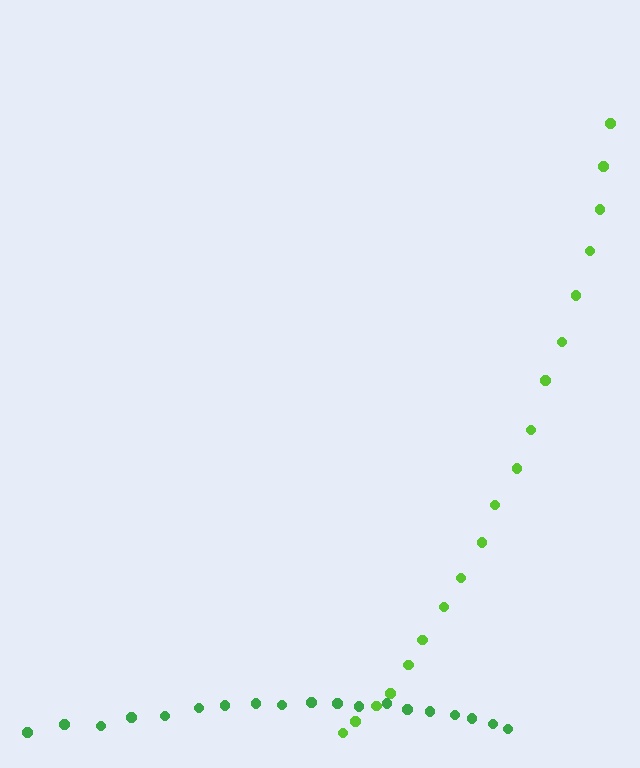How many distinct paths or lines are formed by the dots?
There are 2 distinct paths.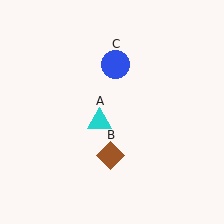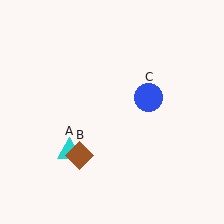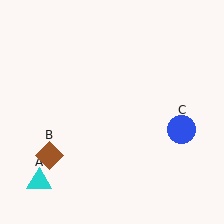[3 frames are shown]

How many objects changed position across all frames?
3 objects changed position: cyan triangle (object A), brown diamond (object B), blue circle (object C).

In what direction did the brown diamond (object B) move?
The brown diamond (object B) moved left.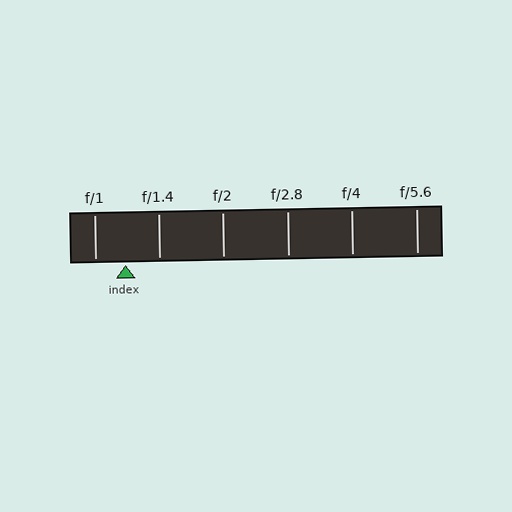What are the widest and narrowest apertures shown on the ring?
The widest aperture shown is f/1 and the narrowest is f/5.6.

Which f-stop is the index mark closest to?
The index mark is closest to f/1.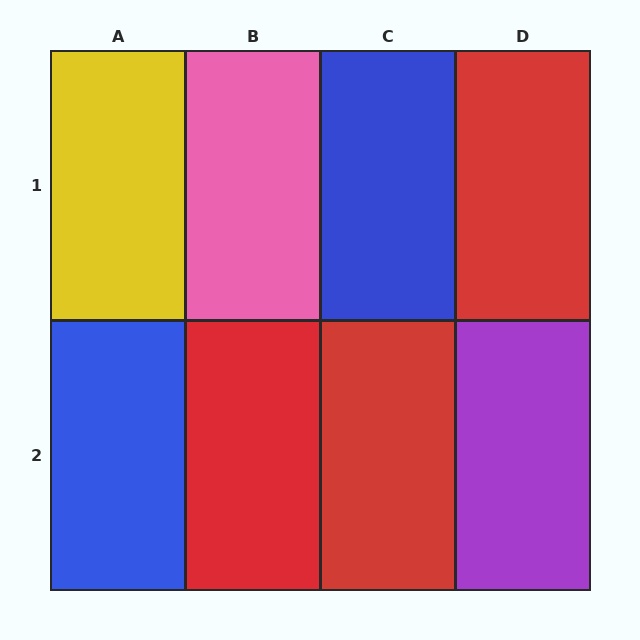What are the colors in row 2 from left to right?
Blue, red, red, purple.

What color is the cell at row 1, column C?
Blue.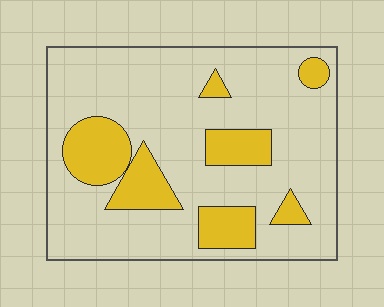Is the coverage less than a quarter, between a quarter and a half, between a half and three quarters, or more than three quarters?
Less than a quarter.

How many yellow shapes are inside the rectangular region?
7.